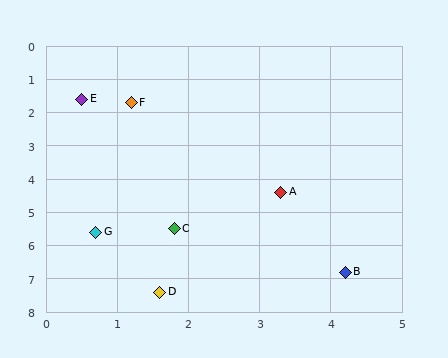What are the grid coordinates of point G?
Point G is at approximately (0.7, 5.6).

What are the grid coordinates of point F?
Point F is at approximately (1.2, 1.7).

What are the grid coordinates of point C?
Point C is at approximately (1.8, 5.5).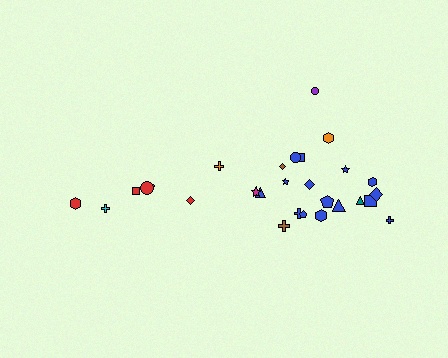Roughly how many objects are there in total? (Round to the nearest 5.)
Roughly 30 objects in total.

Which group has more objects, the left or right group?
The right group.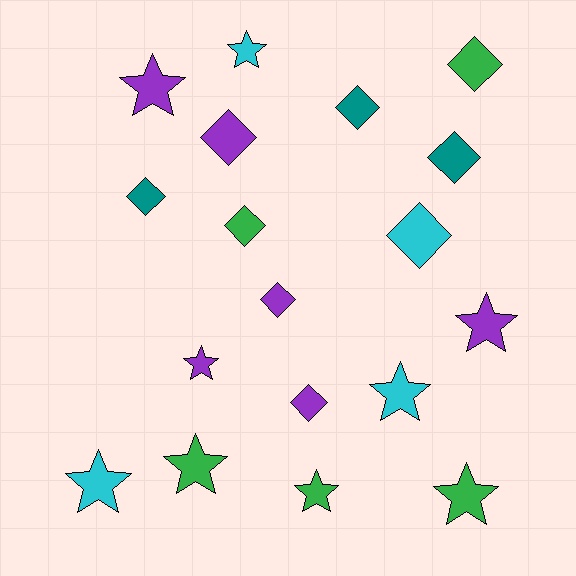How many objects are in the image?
There are 18 objects.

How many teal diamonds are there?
There are 3 teal diamonds.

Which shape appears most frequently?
Diamond, with 9 objects.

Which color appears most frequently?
Purple, with 6 objects.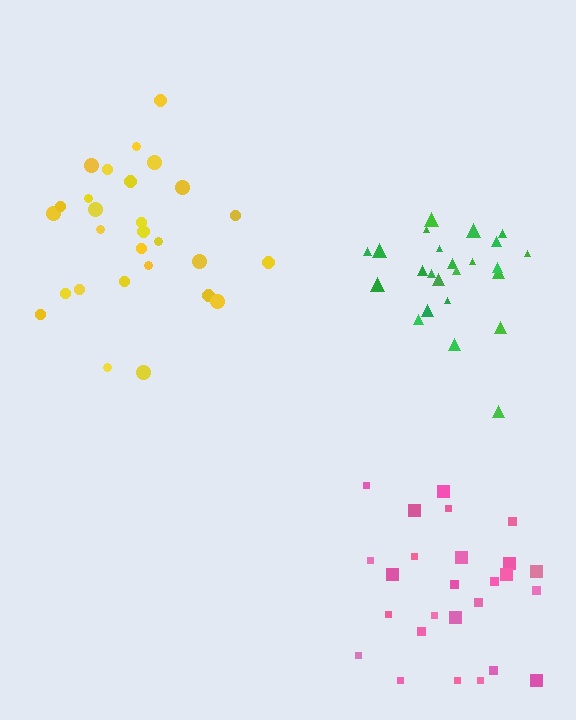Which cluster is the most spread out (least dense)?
Pink.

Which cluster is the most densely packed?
Green.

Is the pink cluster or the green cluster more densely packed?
Green.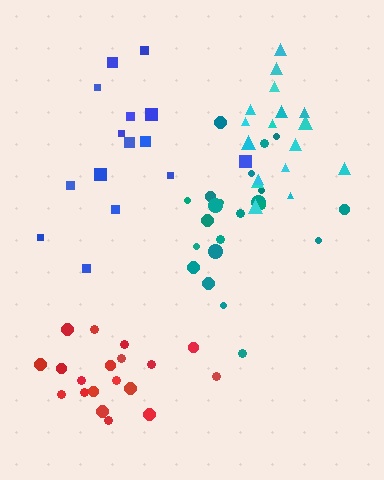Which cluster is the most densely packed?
Red.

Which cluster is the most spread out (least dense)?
Blue.